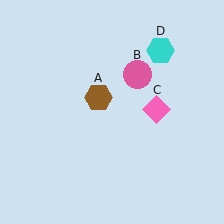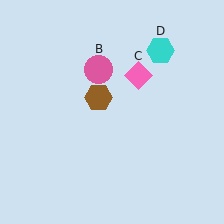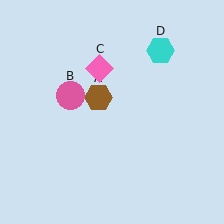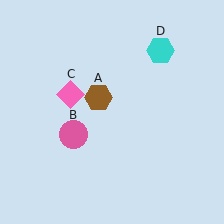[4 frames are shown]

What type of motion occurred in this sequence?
The pink circle (object B), pink diamond (object C) rotated counterclockwise around the center of the scene.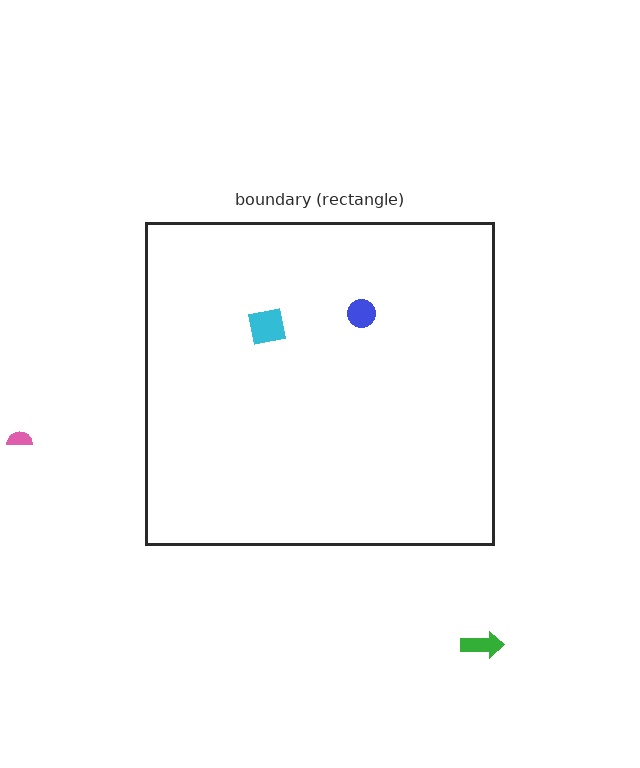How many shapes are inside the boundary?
2 inside, 2 outside.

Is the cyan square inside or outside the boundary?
Inside.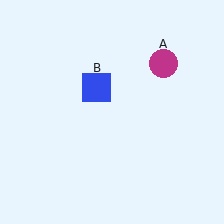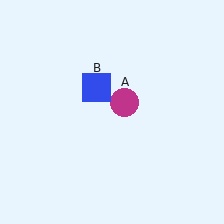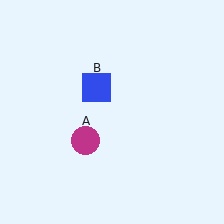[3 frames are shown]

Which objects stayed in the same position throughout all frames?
Blue square (object B) remained stationary.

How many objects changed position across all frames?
1 object changed position: magenta circle (object A).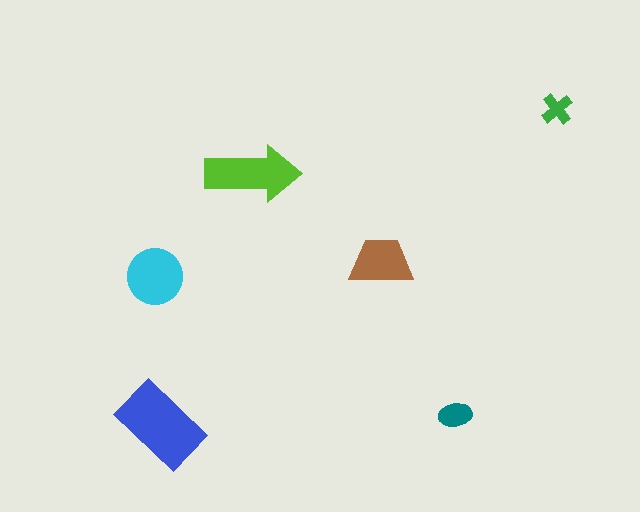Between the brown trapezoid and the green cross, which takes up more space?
The brown trapezoid.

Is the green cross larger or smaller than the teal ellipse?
Smaller.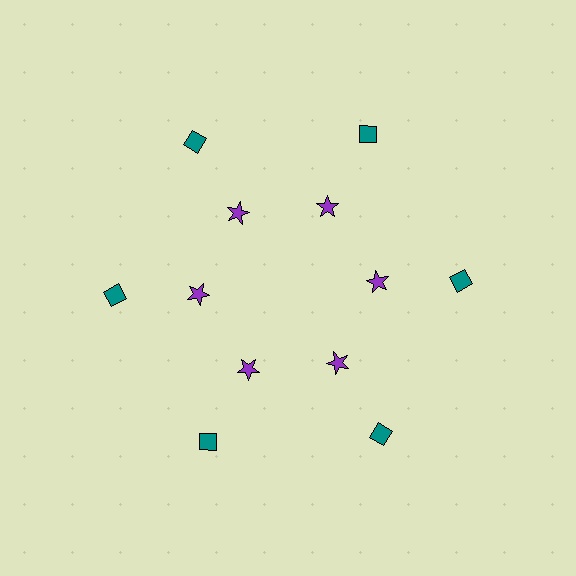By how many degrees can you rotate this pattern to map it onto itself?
The pattern maps onto itself every 60 degrees of rotation.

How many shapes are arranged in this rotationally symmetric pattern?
There are 12 shapes, arranged in 6 groups of 2.